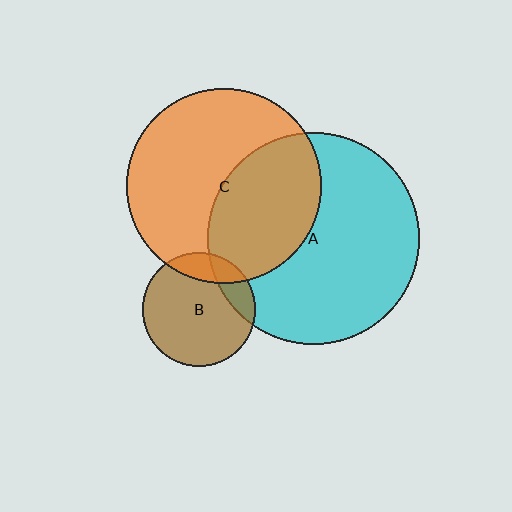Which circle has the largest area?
Circle A (cyan).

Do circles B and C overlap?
Yes.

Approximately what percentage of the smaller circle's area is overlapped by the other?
Approximately 15%.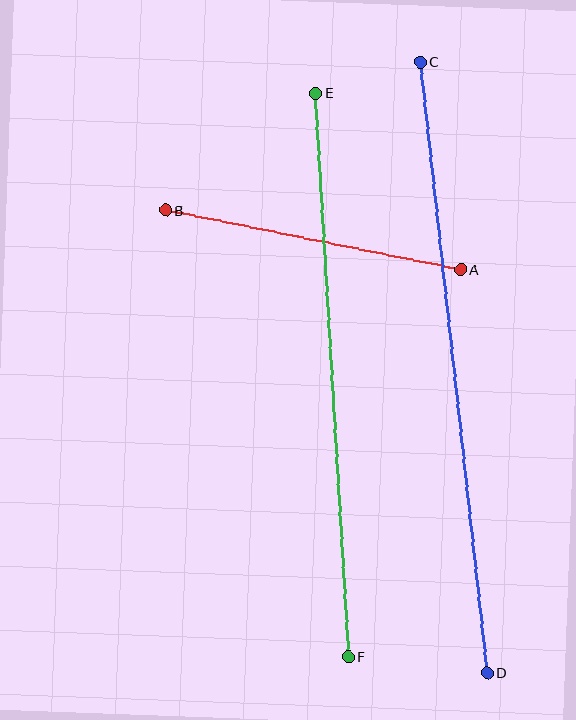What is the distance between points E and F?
The distance is approximately 564 pixels.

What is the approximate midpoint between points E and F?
The midpoint is at approximately (332, 375) pixels.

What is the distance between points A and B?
The distance is approximately 301 pixels.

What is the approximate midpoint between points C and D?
The midpoint is at approximately (454, 367) pixels.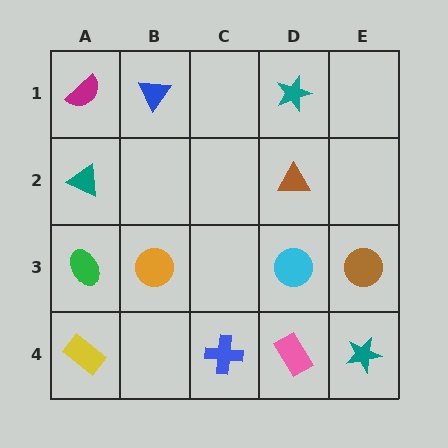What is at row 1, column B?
A blue triangle.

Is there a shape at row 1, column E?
No, that cell is empty.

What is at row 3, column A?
A green ellipse.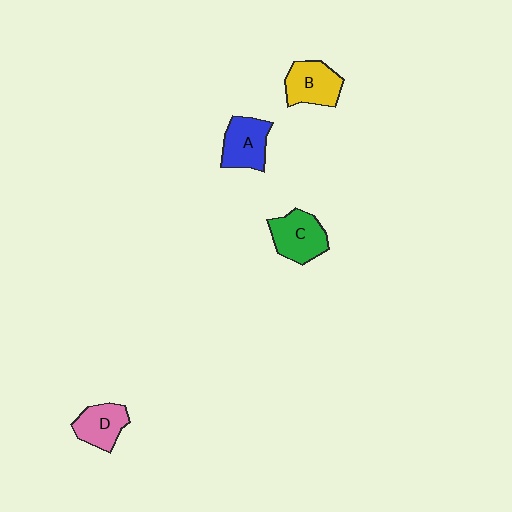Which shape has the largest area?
Shape C (green).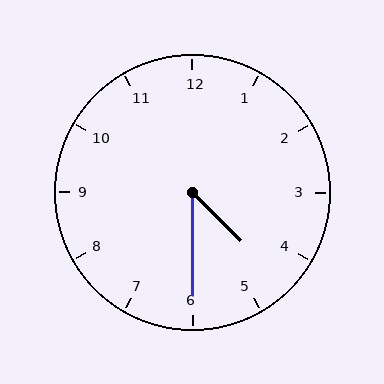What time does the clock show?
4:30.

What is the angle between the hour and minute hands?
Approximately 45 degrees.